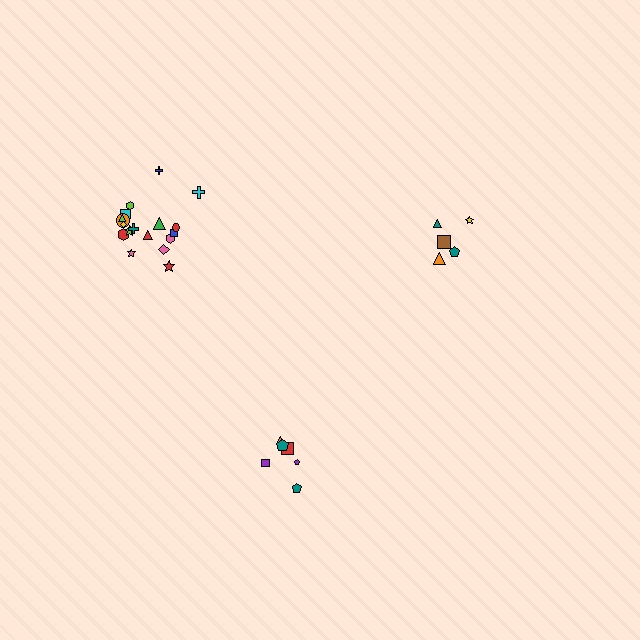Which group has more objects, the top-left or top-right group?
The top-left group.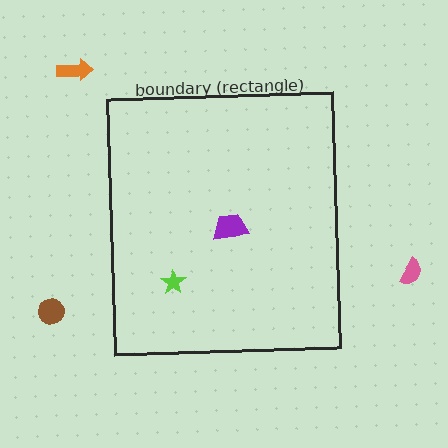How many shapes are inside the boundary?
2 inside, 3 outside.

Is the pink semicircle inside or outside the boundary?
Outside.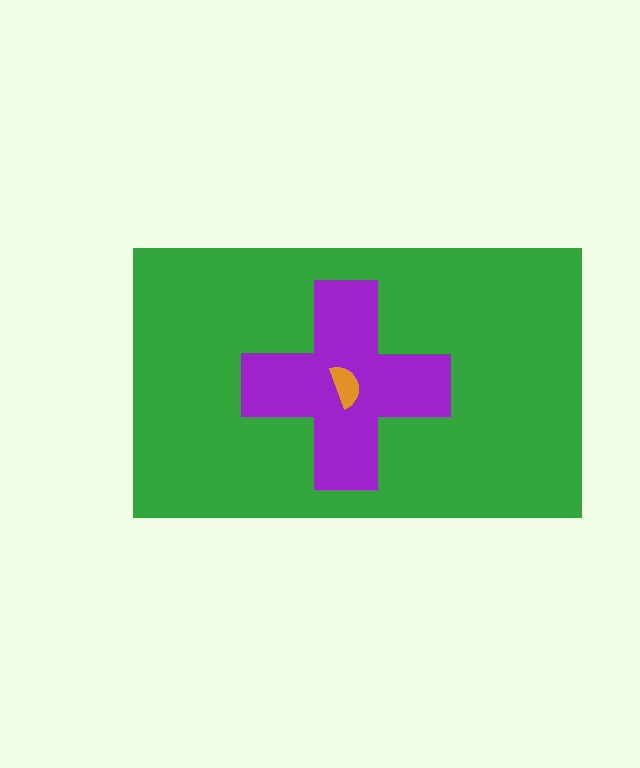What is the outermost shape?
The green rectangle.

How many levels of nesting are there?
3.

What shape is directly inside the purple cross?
The orange semicircle.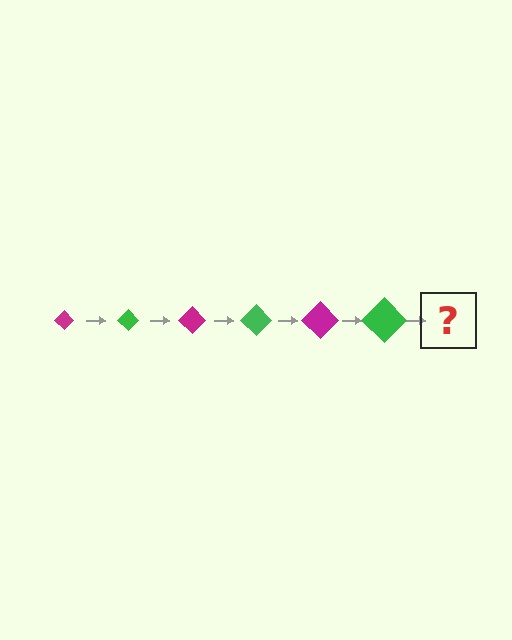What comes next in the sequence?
The next element should be a magenta diamond, larger than the previous one.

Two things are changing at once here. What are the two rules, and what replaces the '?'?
The two rules are that the diamond grows larger each step and the color cycles through magenta and green. The '?' should be a magenta diamond, larger than the previous one.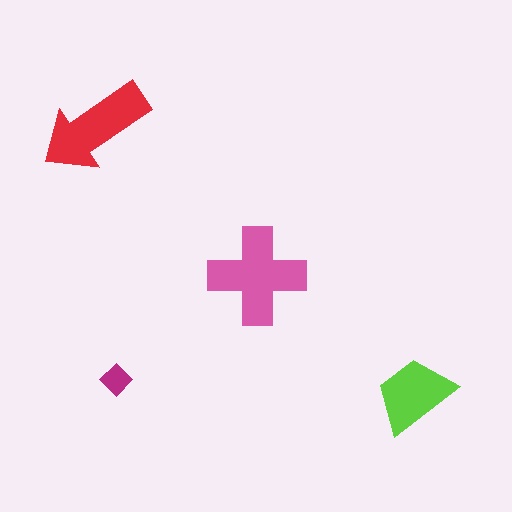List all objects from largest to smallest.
The pink cross, the red arrow, the lime trapezoid, the magenta diamond.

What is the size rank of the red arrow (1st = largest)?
2nd.